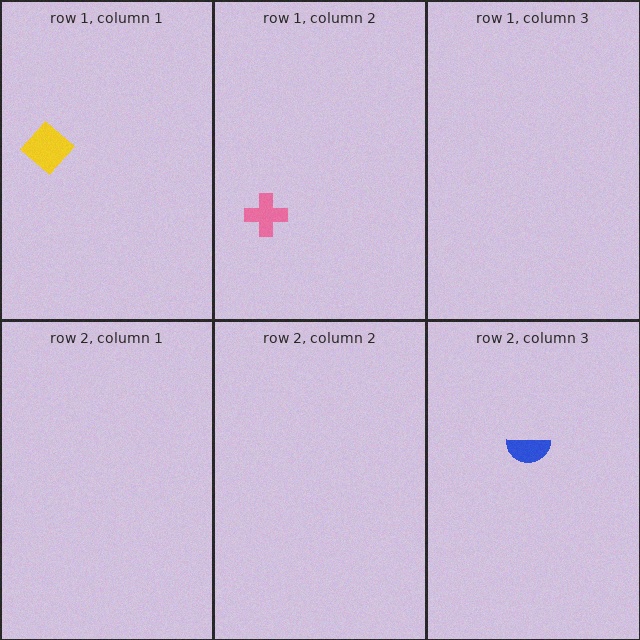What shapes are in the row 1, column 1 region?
The yellow diamond.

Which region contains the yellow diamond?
The row 1, column 1 region.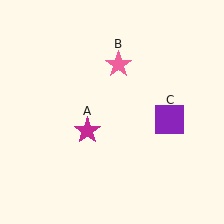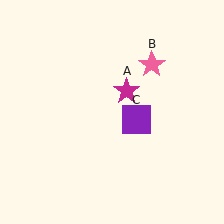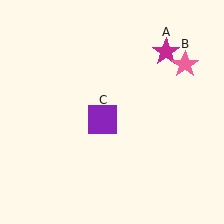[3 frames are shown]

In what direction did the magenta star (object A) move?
The magenta star (object A) moved up and to the right.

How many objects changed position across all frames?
3 objects changed position: magenta star (object A), pink star (object B), purple square (object C).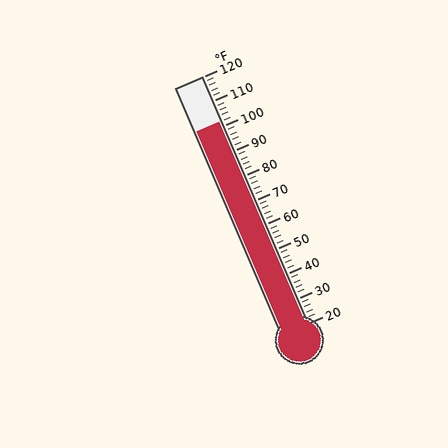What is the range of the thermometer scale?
The thermometer scale ranges from 20°F to 120°F.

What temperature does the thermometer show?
The thermometer shows approximately 102°F.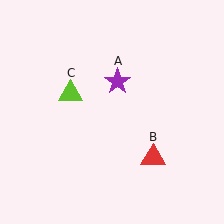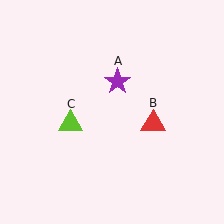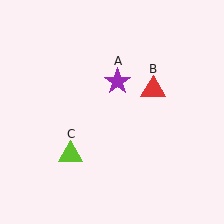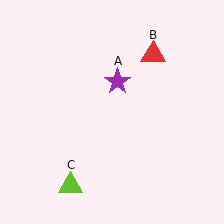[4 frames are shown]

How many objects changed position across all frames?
2 objects changed position: red triangle (object B), lime triangle (object C).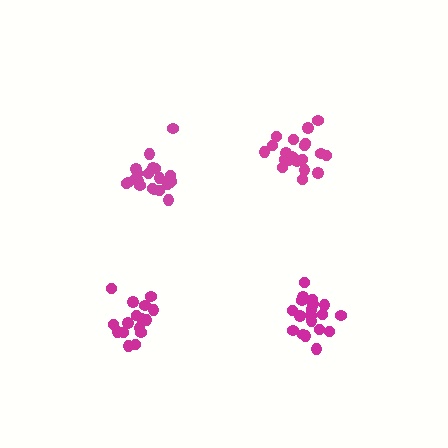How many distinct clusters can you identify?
There are 4 distinct clusters.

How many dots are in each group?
Group 1: 20 dots, Group 2: 20 dots, Group 3: 21 dots, Group 4: 16 dots (77 total).